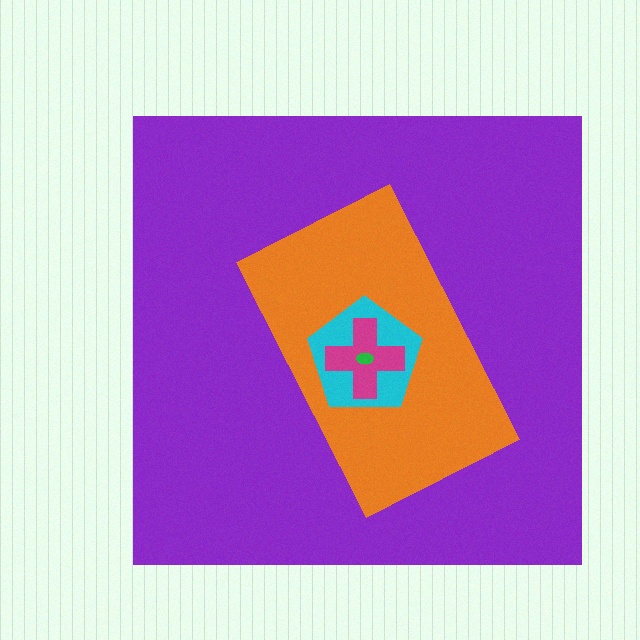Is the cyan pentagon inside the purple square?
Yes.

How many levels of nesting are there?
5.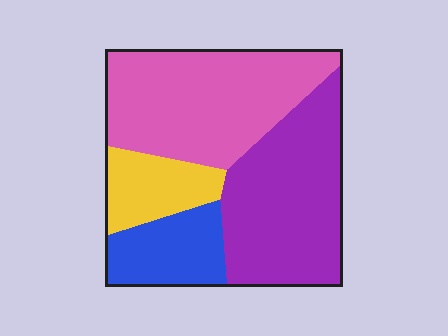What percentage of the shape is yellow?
Yellow covers roughly 15% of the shape.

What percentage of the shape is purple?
Purple covers about 35% of the shape.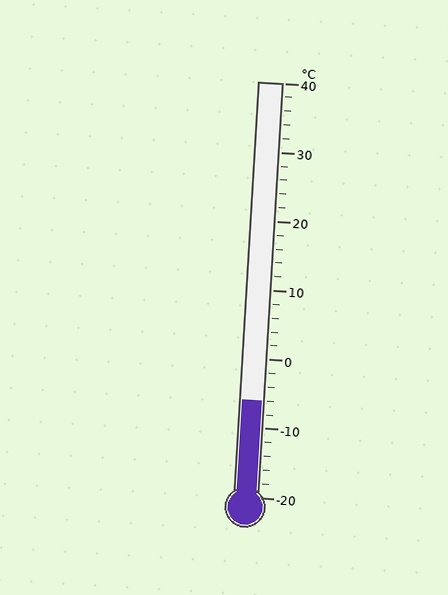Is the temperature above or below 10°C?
The temperature is below 10°C.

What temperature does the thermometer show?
The thermometer shows approximately -6°C.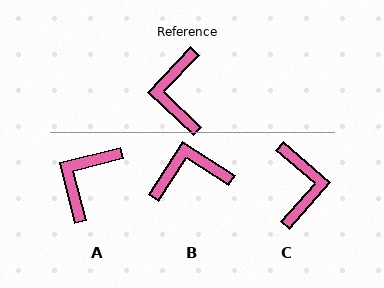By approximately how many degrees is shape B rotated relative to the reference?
Approximately 79 degrees clockwise.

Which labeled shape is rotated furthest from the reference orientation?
C, about 177 degrees away.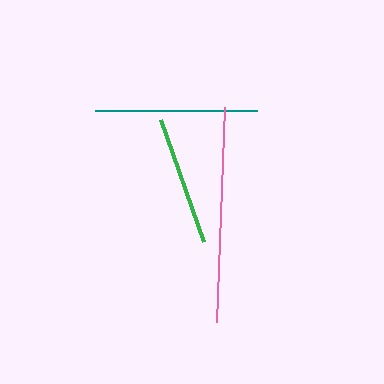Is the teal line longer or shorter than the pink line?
The pink line is longer than the teal line.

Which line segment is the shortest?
The green line is the shortest at approximately 129 pixels.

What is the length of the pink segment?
The pink segment is approximately 215 pixels long.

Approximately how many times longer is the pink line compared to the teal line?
The pink line is approximately 1.3 times the length of the teal line.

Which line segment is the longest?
The pink line is the longest at approximately 215 pixels.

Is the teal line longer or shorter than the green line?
The teal line is longer than the green line.